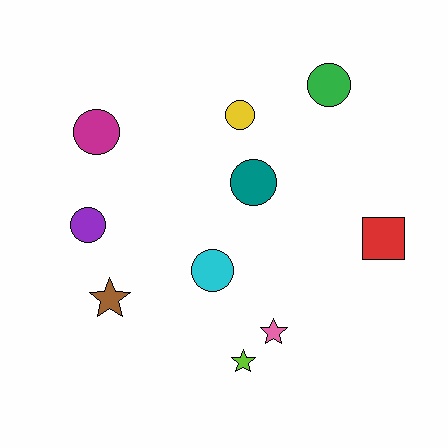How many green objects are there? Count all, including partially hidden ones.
There is 1 green object.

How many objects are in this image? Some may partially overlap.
There are 10 objects.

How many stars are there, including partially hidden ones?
There are 3 stars.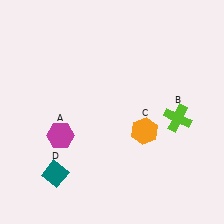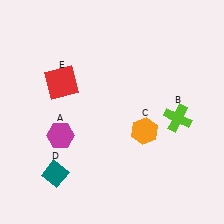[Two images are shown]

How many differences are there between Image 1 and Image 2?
There is 1 difference between the two images.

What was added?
A red square (E) was added in Image 2.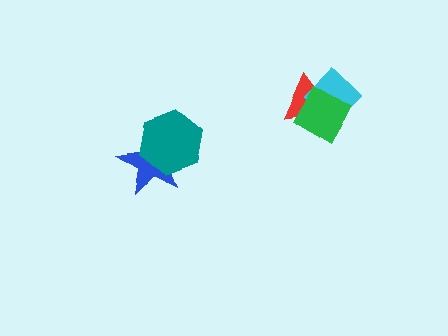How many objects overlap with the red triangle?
2 objects overlap with the red triangle.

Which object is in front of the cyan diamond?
The green diamond is in front of the cyan diamond.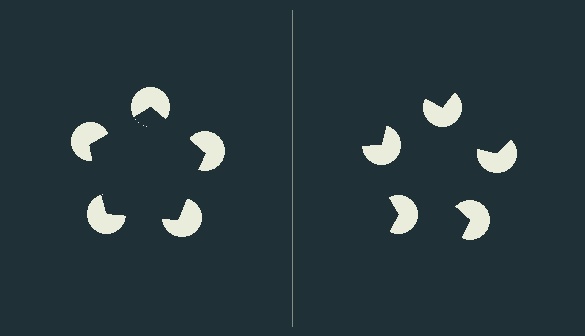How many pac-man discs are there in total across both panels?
10 — 5 on each side.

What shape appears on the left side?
An illusory pentagon.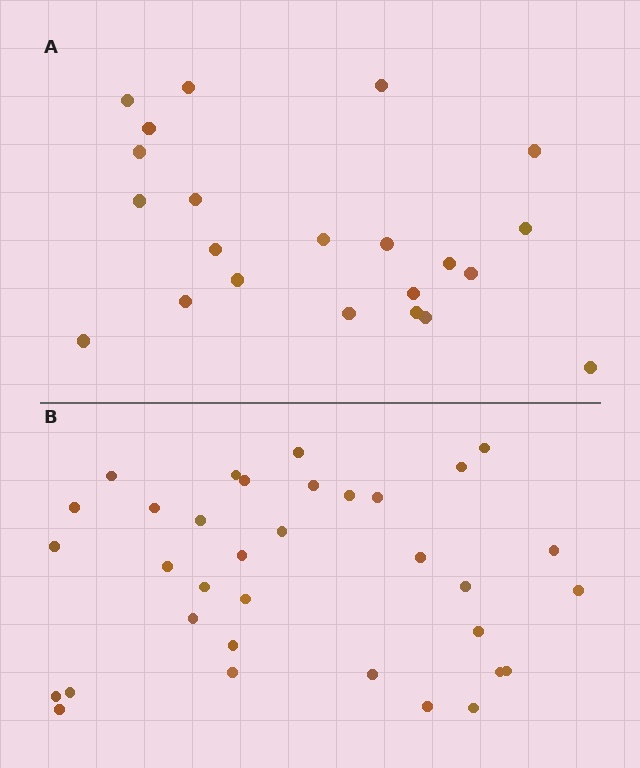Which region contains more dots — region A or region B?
Region B (the bottom region) has more dots.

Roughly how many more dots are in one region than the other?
Region B has roughly 12 or so more dots than region A.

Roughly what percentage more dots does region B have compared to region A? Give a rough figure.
About 55% more.